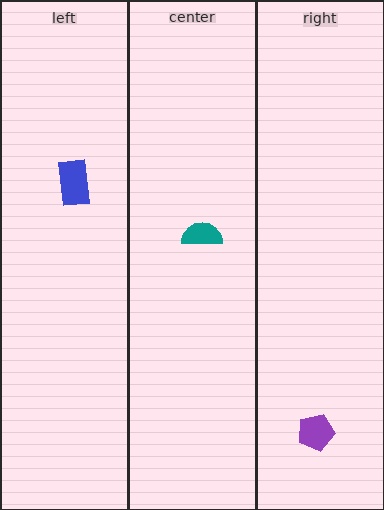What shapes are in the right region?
The purple pentagon.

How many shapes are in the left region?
1.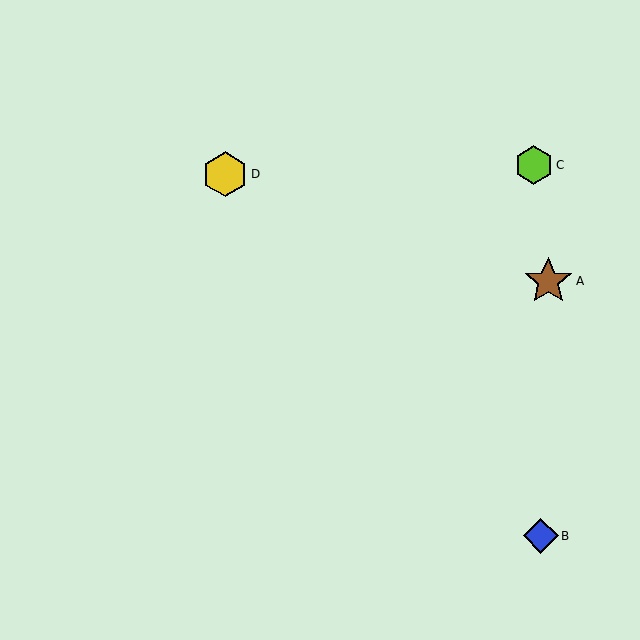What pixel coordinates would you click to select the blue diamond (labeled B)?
Click at (541, 536) to select the blue diamond B.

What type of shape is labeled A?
Shape A is a brown star.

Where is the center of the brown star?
The center of the brown star is at (548, 281).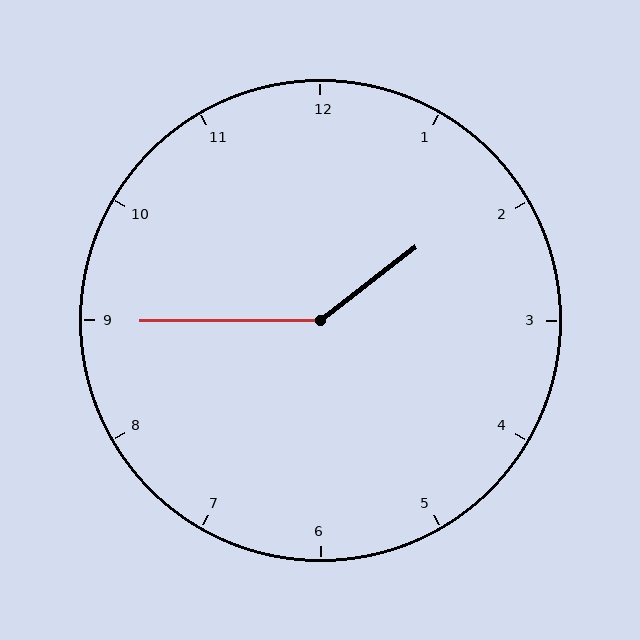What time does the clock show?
1:45.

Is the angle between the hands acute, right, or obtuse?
It is obtuse.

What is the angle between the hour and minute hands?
Approximately 142 degrees.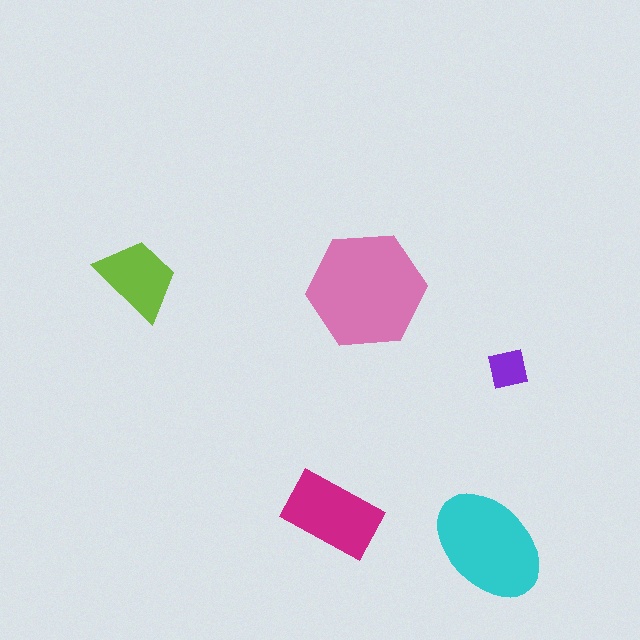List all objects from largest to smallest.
The pink hexagon, the cyan ellipse, the magenta rectangle, the lime trapezoid, the purple square.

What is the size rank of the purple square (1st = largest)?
5th.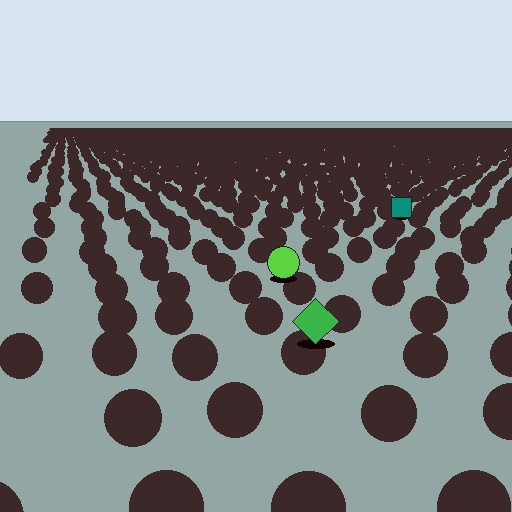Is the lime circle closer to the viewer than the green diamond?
No. The green diamond is closer — you can tell from the texture gradient: the ground texture is coarser near it.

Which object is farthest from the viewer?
The teal square is farthest from the viewer. It appears smaller and the ground texture around it is denser.